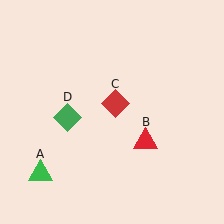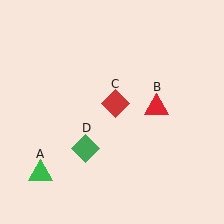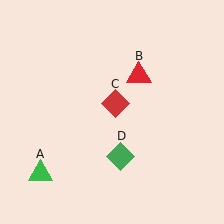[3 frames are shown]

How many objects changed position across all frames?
2 objects changed position: red triangle (object B), green diamond (object D).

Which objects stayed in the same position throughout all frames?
Green triangle (object A) and red diamond (object C) remained stationary.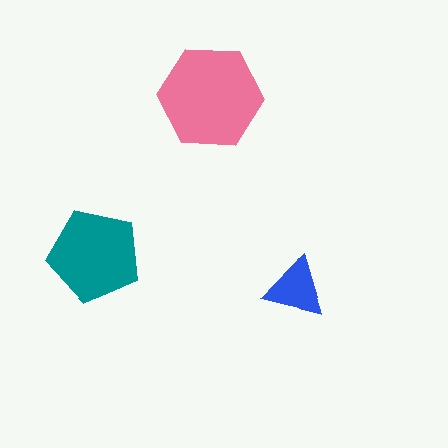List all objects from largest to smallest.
The pink hexagon, the teal pentagon, the blue triangle.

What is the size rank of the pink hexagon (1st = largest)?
1st.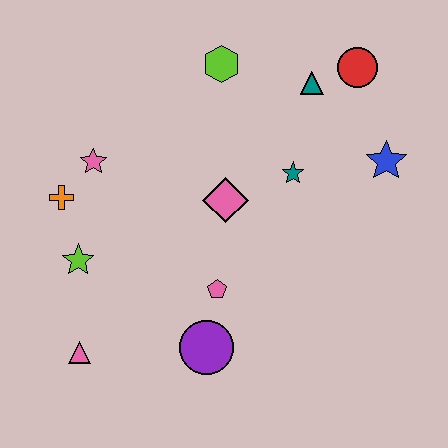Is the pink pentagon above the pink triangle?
Yes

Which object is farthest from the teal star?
The pink triangle is farthest from the teal star.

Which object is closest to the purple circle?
The pink pentagon is closest to the purple circle.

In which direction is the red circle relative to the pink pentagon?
The red circle is above the pink pentagon.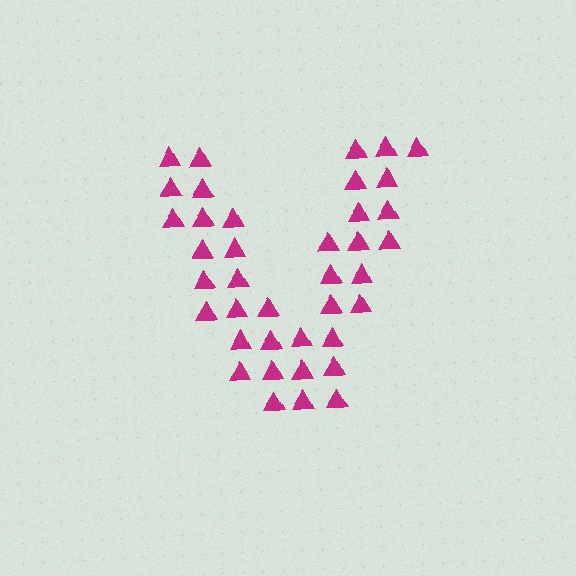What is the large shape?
The large shape is the letter V.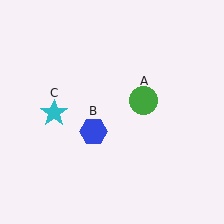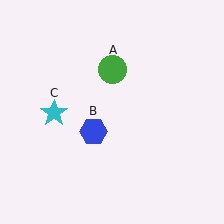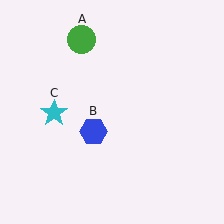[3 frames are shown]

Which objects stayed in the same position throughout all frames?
Blue hexagon (object B) and cyan star (object C) remained stationary.